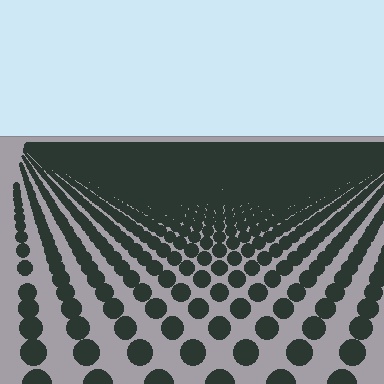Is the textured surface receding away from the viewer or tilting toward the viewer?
The surface is receding away from the viewer. Texture elements get smaller and denser toward the top.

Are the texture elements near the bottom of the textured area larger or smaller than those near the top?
Larger. Near the bottom, elements are closer to the viewer and appear at a bigger on-screen size.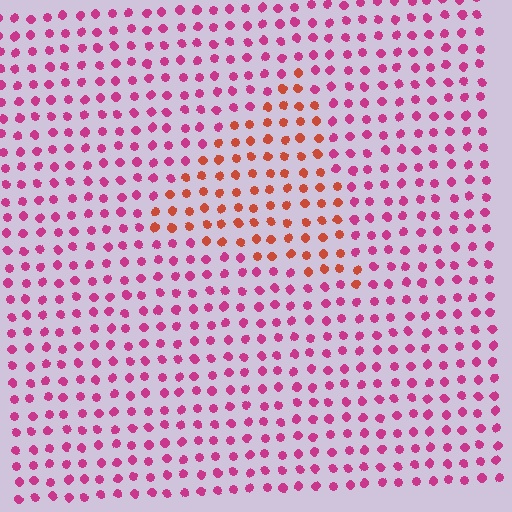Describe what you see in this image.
The image is filled with small magenta elements in a uniform arrangement. A triangle-shaped region is visible where the elements are tinted to a slightly different hue, forming a subtle color boundary.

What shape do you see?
I see a triangle.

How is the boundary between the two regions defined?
The boundary is defined purely by a slight shift in hue (about 42 degrees). Spacing, size, and orientation are identical on both sides.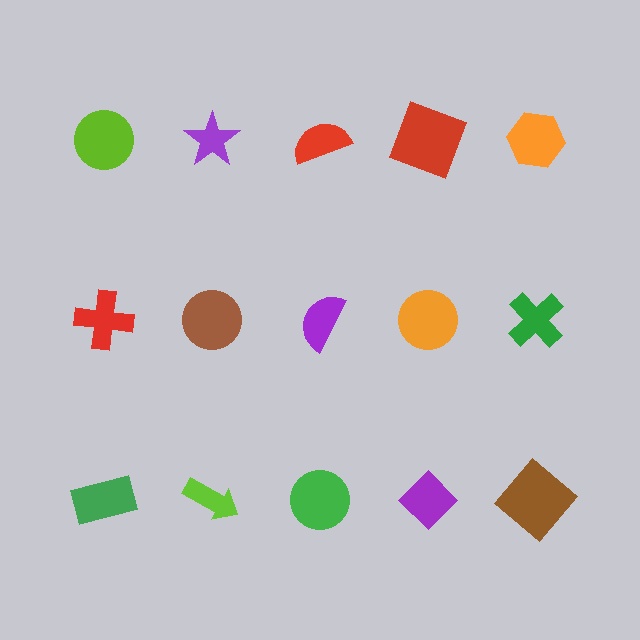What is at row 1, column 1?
A lime circle.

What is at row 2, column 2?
A brown circle.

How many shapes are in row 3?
5 shapes.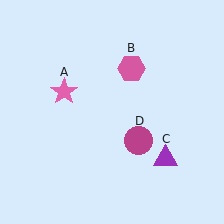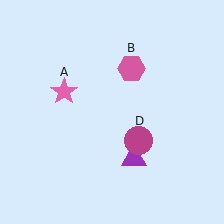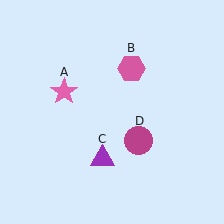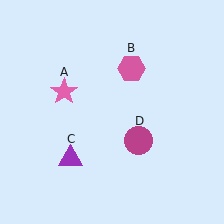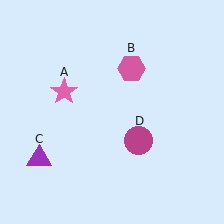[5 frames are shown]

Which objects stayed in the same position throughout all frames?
Pink star (object A) and pink hexagon (object B) and magenta circle (object D) remained stationary.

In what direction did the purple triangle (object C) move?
The purple triangle (object C) moved left.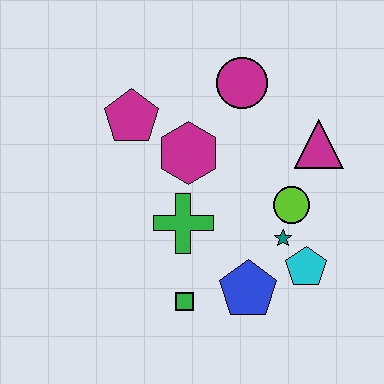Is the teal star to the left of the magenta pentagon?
No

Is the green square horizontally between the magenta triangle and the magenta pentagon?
Yes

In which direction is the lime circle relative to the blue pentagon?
The lime circle is above the blue pentagon.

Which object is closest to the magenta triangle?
The lime circle is closest to the magenta triangle.